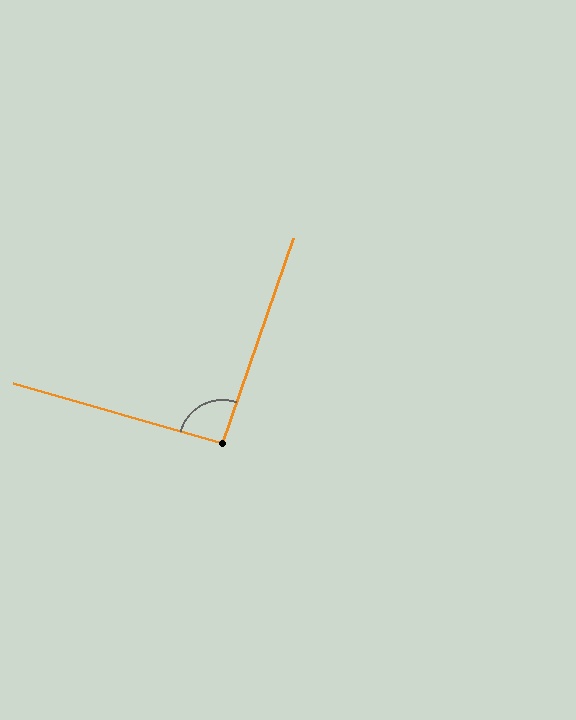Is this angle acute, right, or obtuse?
It is approximately a right angle.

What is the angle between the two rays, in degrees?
Approximately 93 degrees.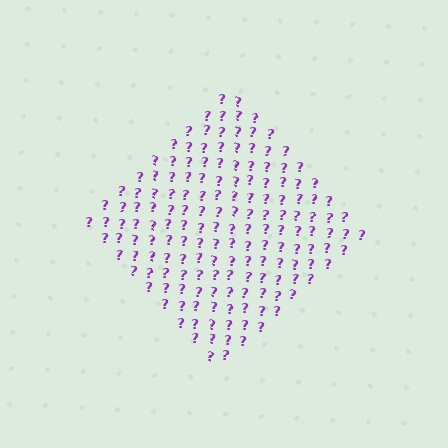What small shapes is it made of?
It is made of small question marks.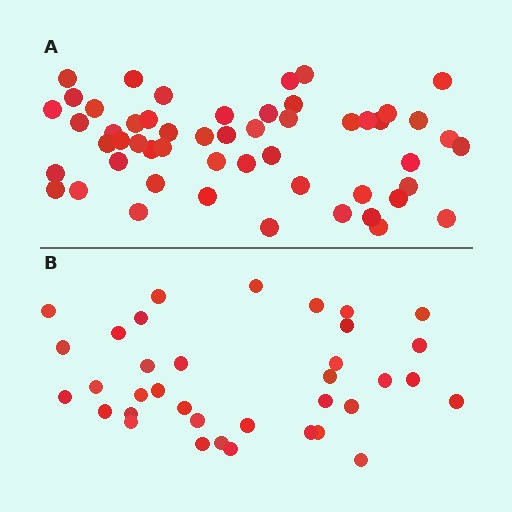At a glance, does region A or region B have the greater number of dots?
Region A (the top region) has more dots.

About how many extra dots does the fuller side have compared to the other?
Region A has approximately 15 more dots than region B.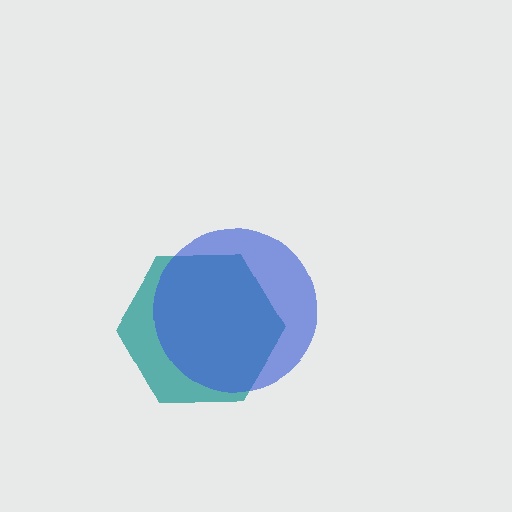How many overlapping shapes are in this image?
There are 2 overlapping shapes in the image.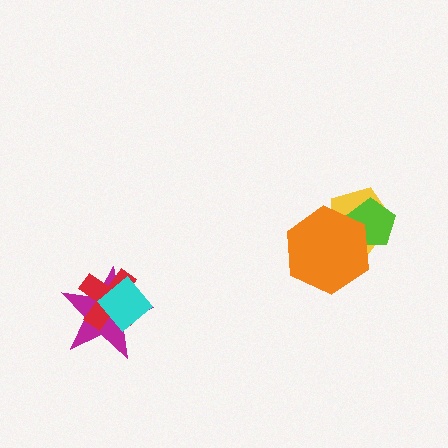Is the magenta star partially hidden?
Yes, it is partially covered by another shape.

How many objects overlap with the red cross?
2 objects overlap with the red cross.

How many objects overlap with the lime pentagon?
2 objects overlap with the lime pentagon.